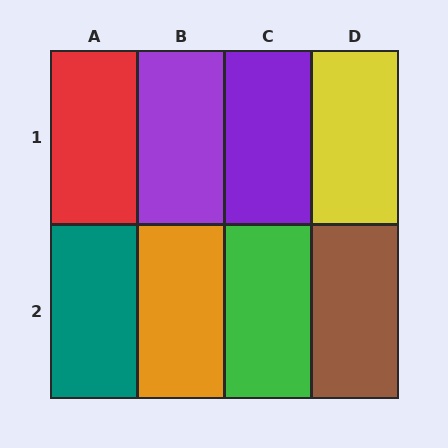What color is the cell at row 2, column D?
Brown.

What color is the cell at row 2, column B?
Orange.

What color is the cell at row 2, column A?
Teal.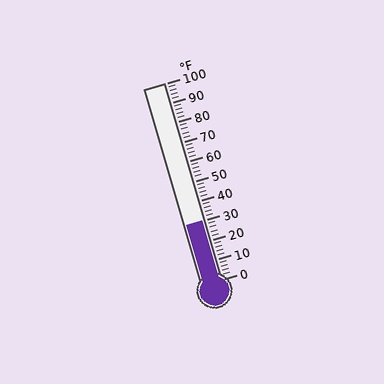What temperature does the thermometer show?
The thermometer shows approximately 30°F.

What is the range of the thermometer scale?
The thermometer scale ranges from 0°F to 100°F.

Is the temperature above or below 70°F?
The temperature is below 70°F.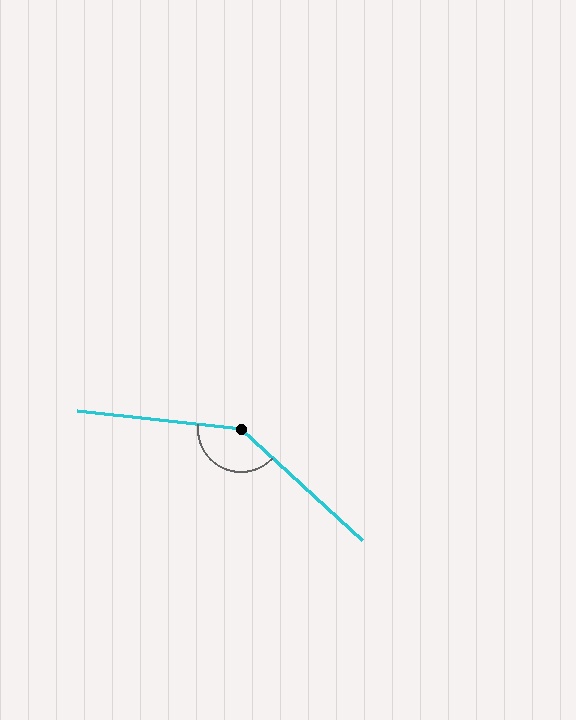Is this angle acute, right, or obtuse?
It is obtuse.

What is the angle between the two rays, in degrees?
Approximately 144 degrees.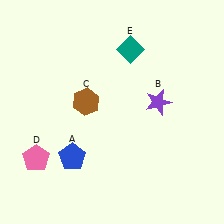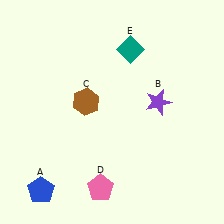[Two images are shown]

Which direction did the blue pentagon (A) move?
The blue pentagon (A) moved down.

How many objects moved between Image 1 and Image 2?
2 objects moved between the two images.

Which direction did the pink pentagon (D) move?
The pink pentagon (D) moved right.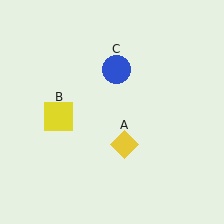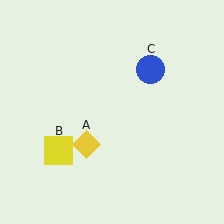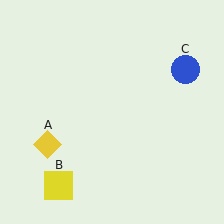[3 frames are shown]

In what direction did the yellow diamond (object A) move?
The yellow diamond (object A) moved left.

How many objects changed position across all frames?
3 objects changed position: yellow diamond (object A), yellow square (object B), blue circle (object C).